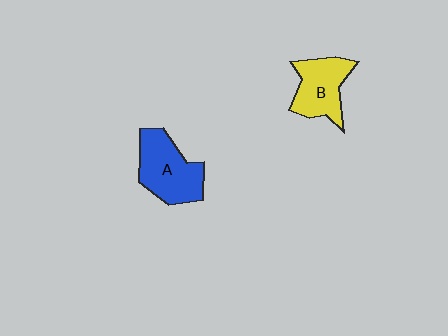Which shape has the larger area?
Shape A (blue).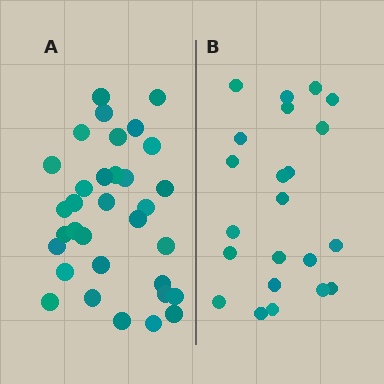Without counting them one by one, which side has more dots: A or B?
Region A (the left region) has more dots.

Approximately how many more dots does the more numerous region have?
Region A has roughly 12 or so more dots than region B.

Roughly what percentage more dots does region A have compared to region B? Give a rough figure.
About 50% more.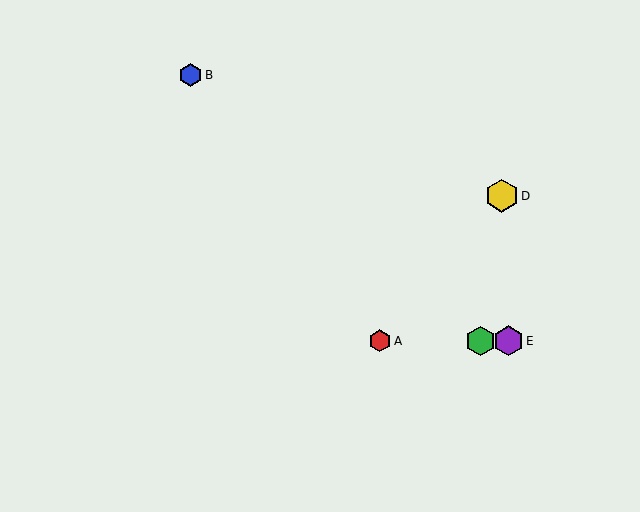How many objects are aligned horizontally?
3 objects (A, C, E) are aligned horizontally.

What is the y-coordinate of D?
Object D is at y≈196.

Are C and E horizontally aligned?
Yes, both are at y≈341.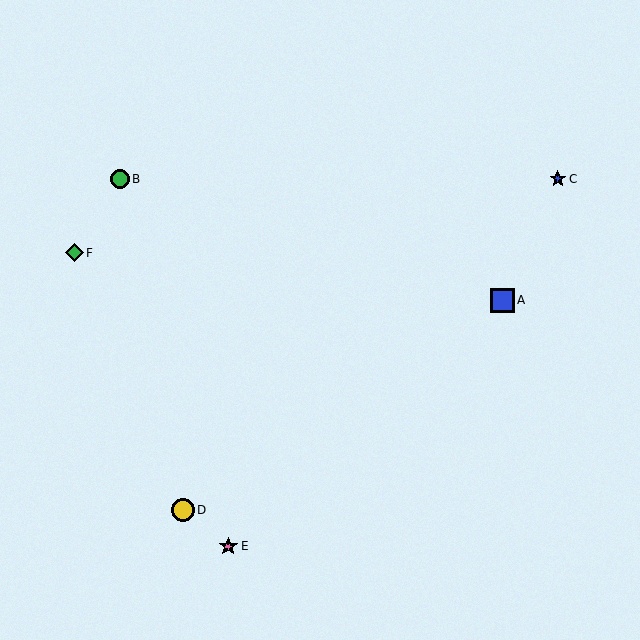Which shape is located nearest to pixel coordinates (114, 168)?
The green circle (labeled B) at (120, 179) is nearest to that location.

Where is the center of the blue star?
The center of the blue star is at (558, 179).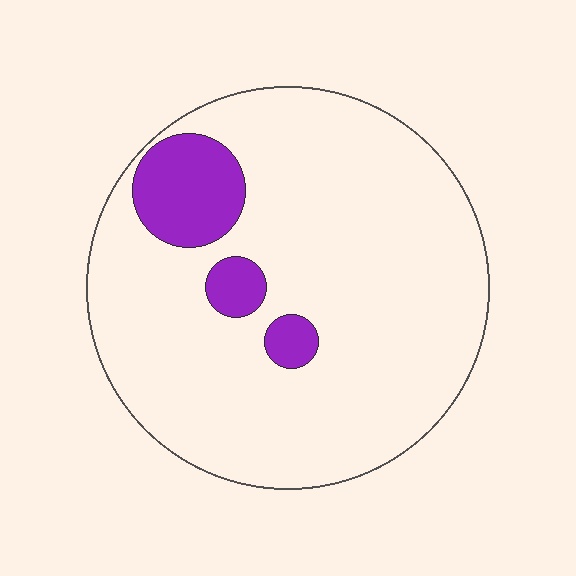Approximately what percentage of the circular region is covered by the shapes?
Approximately 10%.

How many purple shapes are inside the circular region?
3.